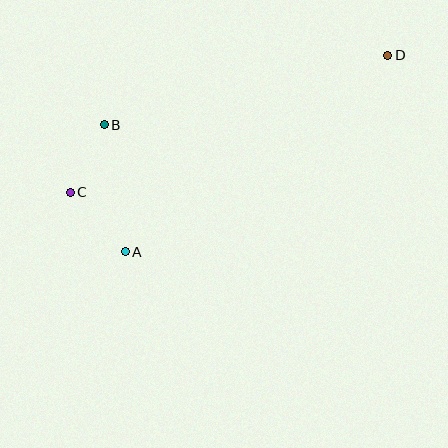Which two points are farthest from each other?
Points C and D are farthest from each other.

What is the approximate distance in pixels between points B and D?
The distance between B and D is approximately 292 pixels.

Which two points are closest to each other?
Points B and C are closest to each other.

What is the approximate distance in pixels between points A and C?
The distance between A and C is approximately 81 pixels.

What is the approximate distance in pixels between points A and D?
The distance between A and D is approximately 328 pixels.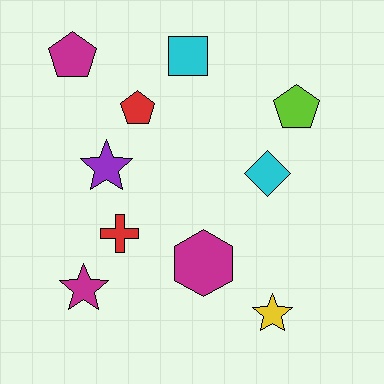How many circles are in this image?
There are no circles.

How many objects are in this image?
There are 10 objects.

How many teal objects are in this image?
There are no teal objects.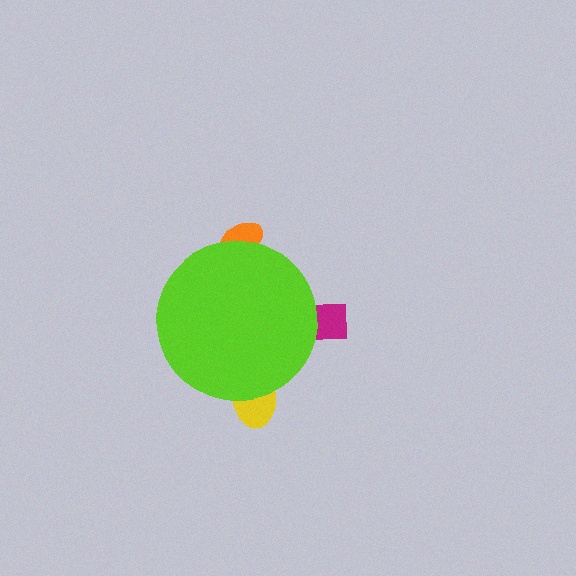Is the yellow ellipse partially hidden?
Yes, the yellow ellipse is partially hidden behind the lime circle.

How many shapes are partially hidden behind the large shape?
3 shapes are partially hidden.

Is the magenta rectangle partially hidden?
Yes, the magenta rectangle is partially hidden behind the lime circle.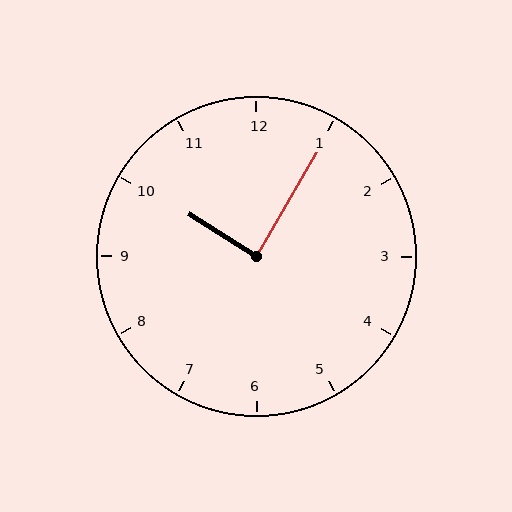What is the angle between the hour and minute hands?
Approximately 88 degrees.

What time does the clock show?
10:05.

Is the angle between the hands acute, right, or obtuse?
It is right.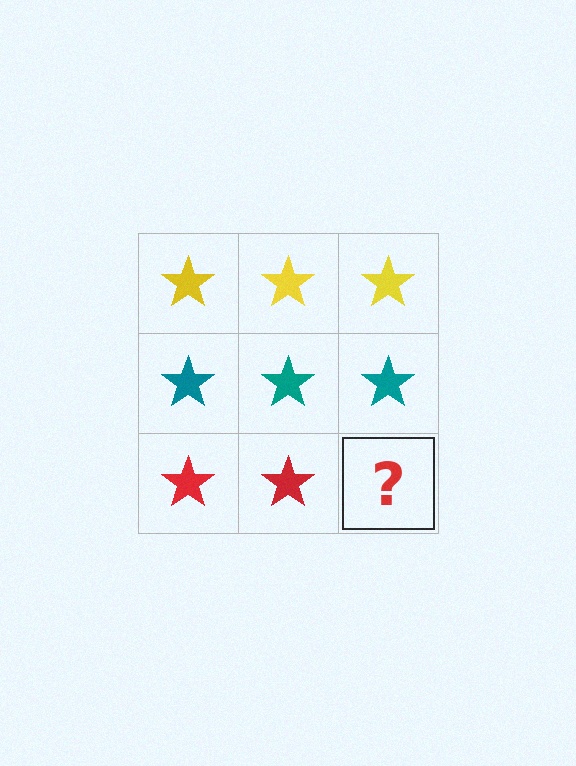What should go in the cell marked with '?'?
The missing cell should contain a red star.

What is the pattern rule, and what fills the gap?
The rule is that each row has a consistent color. The gap should be filled with a red star.